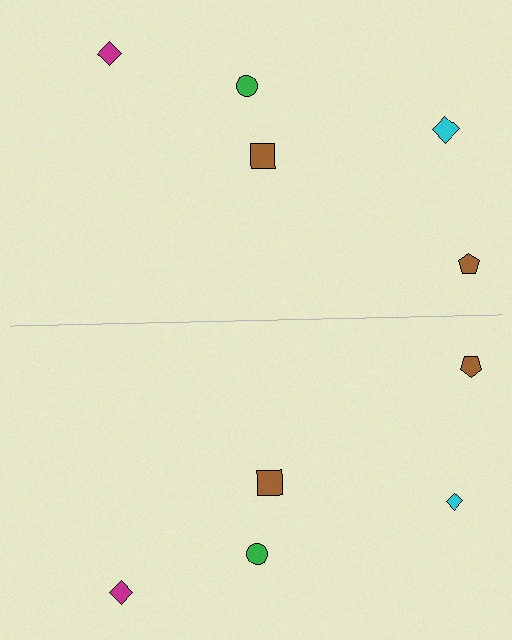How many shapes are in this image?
There are 10 shapes in this image.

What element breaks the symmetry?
The cyan diamond on the bottom side has a different size than its mirror counterpart.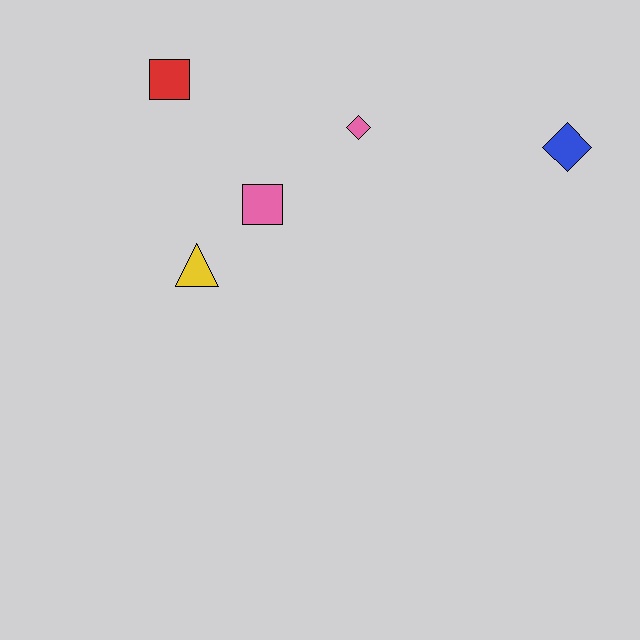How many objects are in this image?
There are 5 objects.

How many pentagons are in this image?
There are no pentagons.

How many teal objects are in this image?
There are no teal objects.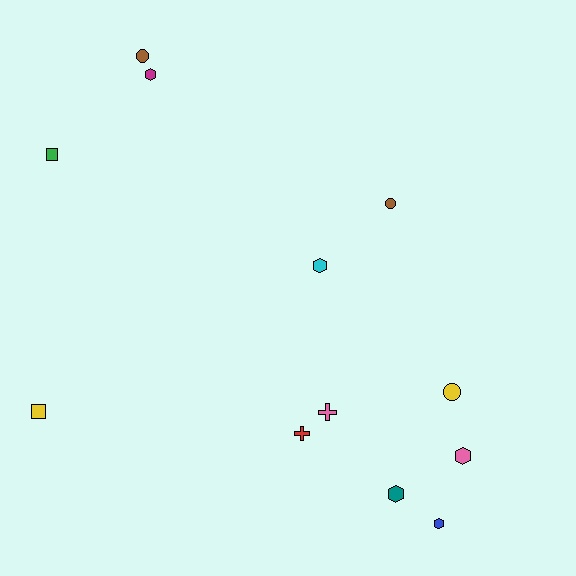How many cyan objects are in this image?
There is 1 cyan object.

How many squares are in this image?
There are 2 squares.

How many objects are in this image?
There are 12 objects.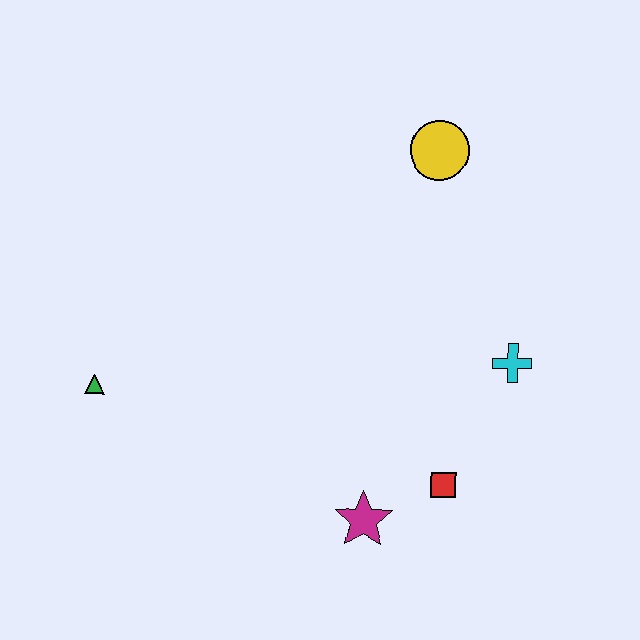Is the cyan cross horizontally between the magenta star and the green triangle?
No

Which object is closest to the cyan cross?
The red square is closest to the cyan cross.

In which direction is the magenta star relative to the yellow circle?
The magenta star is below the yellow circle.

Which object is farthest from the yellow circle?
The green triangle is farthest from the yellow circle.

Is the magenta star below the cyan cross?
Yes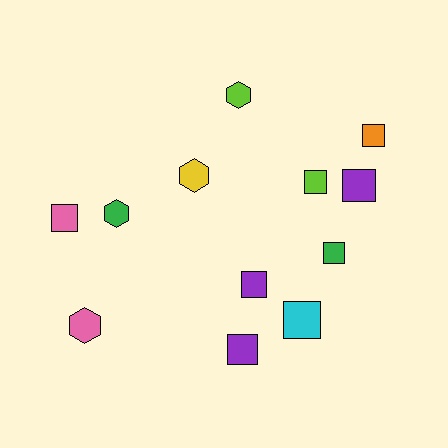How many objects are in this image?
There are 12 objects.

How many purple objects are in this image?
There are 3 purple objects.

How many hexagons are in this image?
There are 4 hexagons.